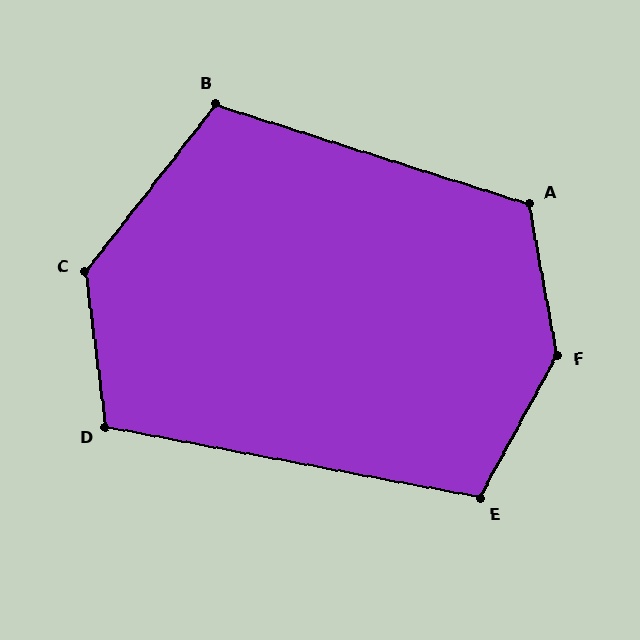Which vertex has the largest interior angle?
F, at approximately 142 degrees.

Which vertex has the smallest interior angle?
E, at approximately 108 degrees.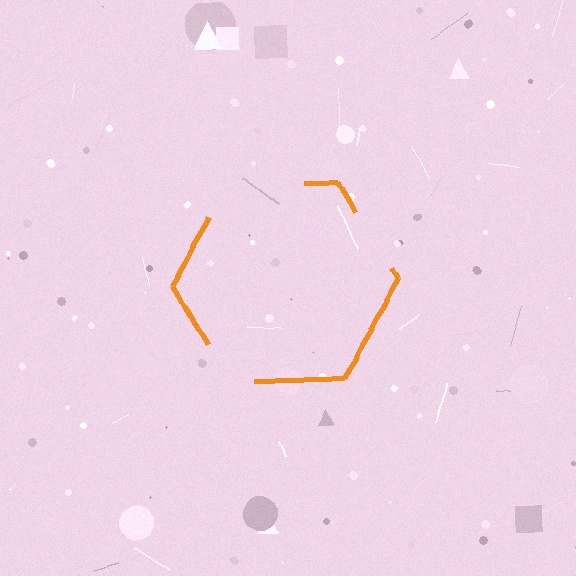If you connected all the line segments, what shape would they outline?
They would outline a hexagon.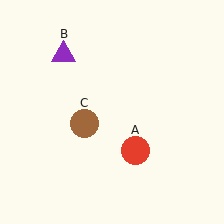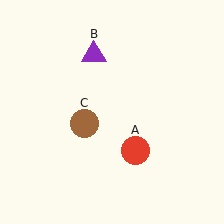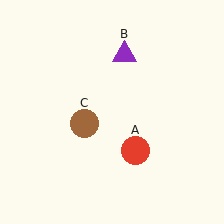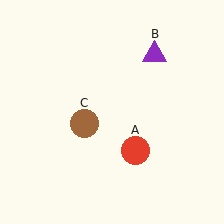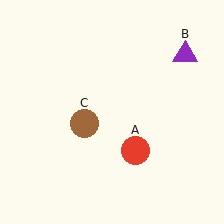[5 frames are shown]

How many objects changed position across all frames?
1 object changed position: purple triangle (object B).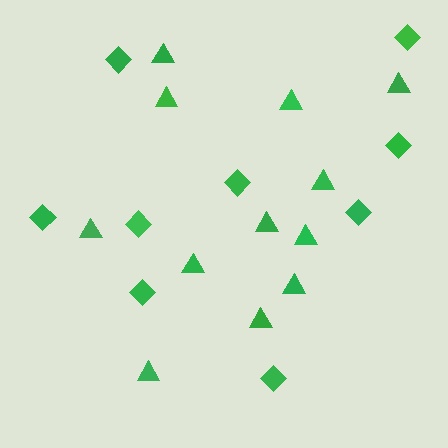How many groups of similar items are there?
There are 2 groups: one group of triangles (12) and one group of diamonds (9).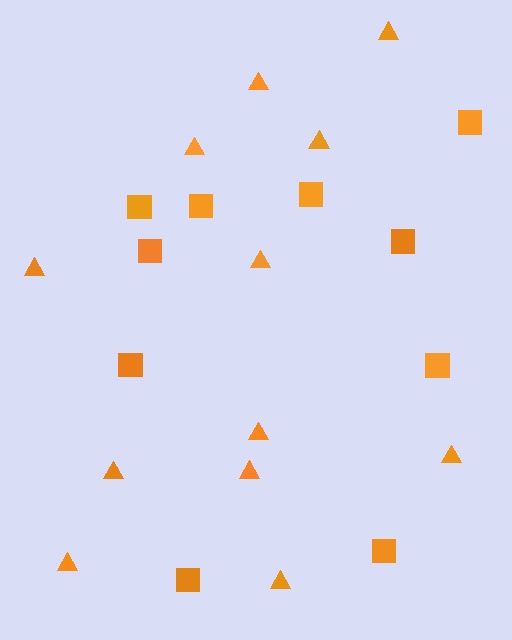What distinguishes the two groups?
There are 2 groups: one group of triangles (12) and one group of squares (10).